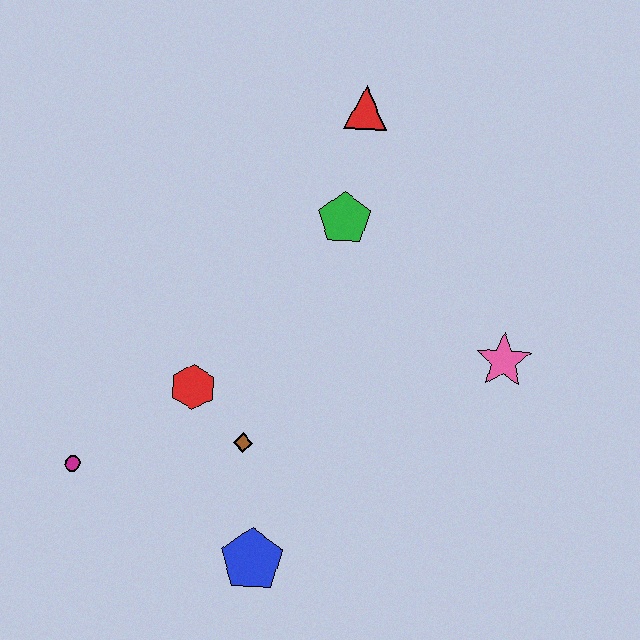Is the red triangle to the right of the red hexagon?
Yes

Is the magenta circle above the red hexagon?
No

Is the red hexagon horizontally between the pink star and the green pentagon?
No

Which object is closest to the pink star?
The green pentagon is closest to the pink star.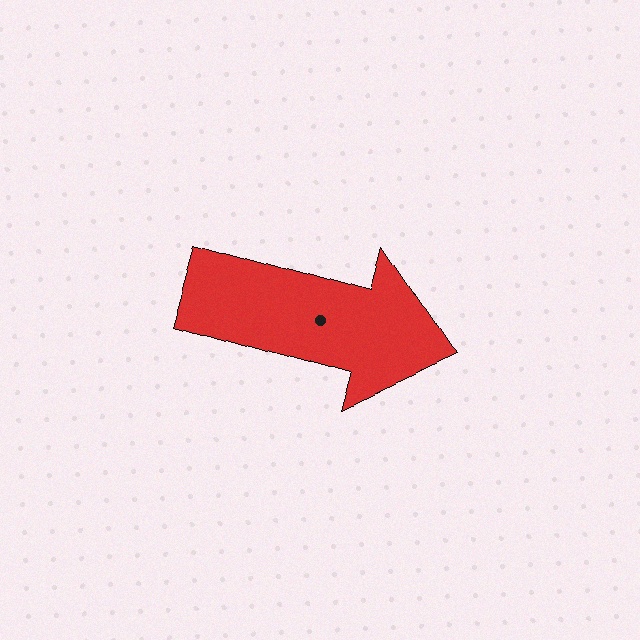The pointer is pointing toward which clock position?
Roughly 4 o'clock.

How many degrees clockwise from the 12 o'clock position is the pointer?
Approximately 106 degrees.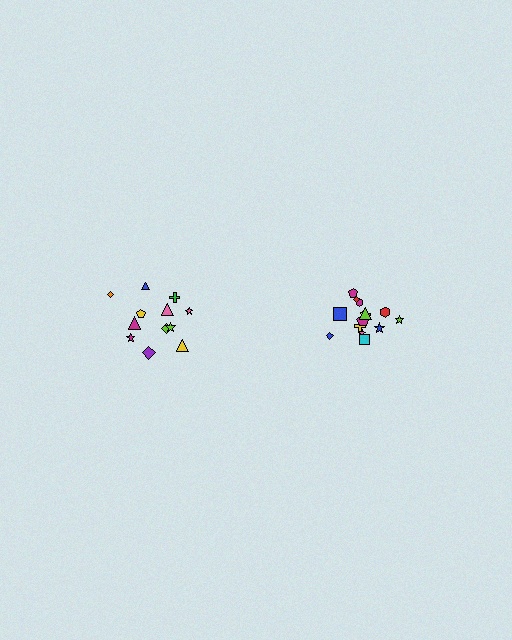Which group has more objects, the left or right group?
The right group.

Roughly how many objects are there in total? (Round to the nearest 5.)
Roughly 25 objects in total.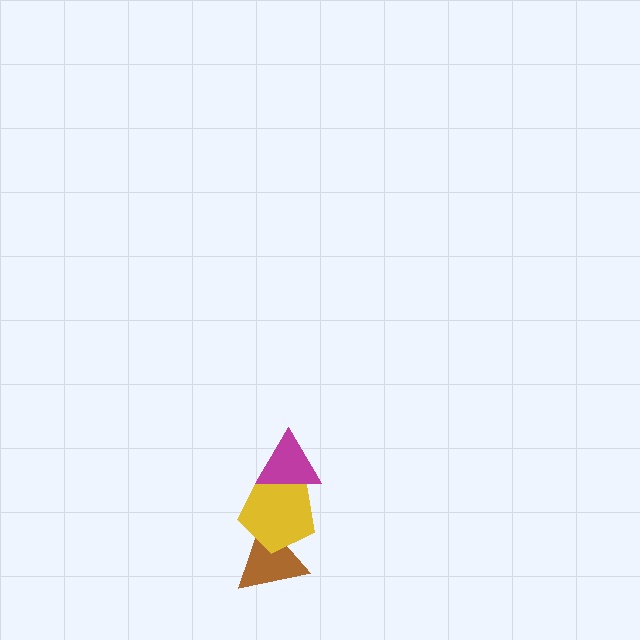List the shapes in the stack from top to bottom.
From top to bottom: the magenta triangle, the yellow pentagon, the brown triangle.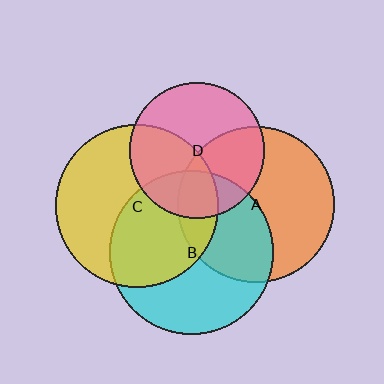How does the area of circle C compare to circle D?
Approximately 1.5 times.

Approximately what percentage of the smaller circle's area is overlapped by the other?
Approximately 45%.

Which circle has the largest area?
Circle B (cyan).